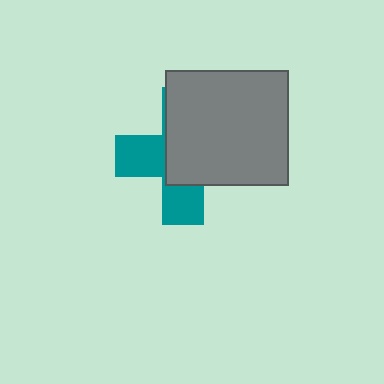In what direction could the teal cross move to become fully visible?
The teal cross could move toward the lower-left. That would shift it out from behind the gray rectangle entirely.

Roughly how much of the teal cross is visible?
A small part of it is visible (roughly 41%).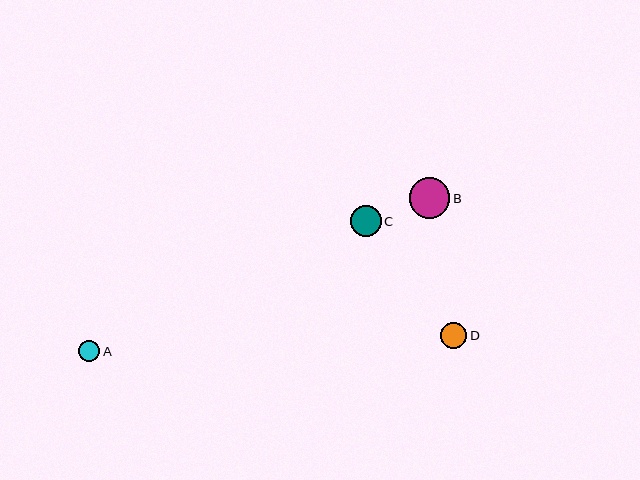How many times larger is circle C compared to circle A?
Circle C is approximately 1.4 times the size of circle A.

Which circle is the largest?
Circle B is the largest with a size of approximately 41 pixels.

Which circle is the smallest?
Circle A is the smallest with a size of approximately 21 pixels.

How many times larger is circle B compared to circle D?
Circle B is approximately 1.6 times the size of circle D.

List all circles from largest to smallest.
From largest to smallest: B, C, D, A.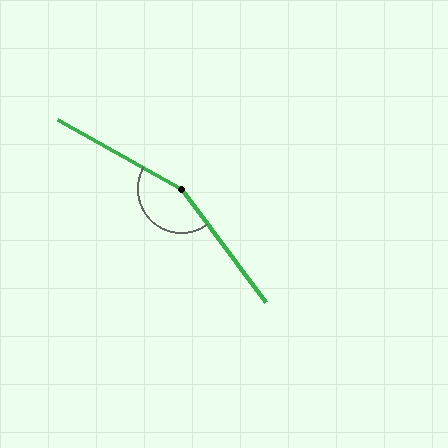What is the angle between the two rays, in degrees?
Approximately 156 degrees.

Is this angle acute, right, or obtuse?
It is obtuse.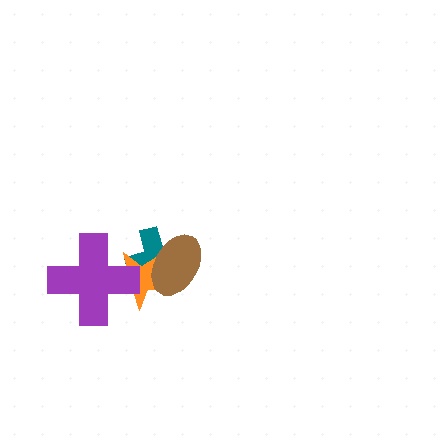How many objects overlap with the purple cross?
2 objects overlap with the purple cross.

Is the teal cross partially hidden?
Yes, it is partially covered by another shape.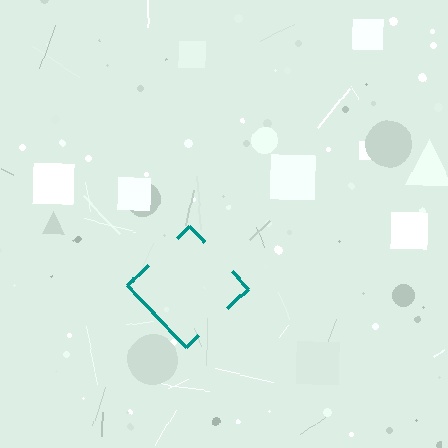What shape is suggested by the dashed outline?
The dashed outline suggests a diamond.